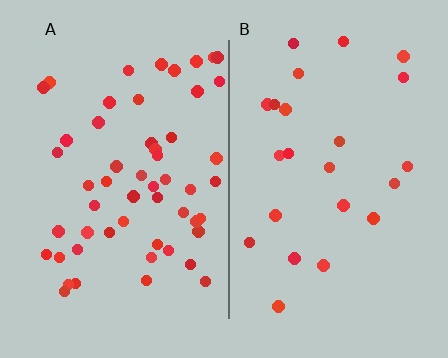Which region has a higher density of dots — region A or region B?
A (the left).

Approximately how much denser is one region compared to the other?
Approximately 2.3× — region A over region B.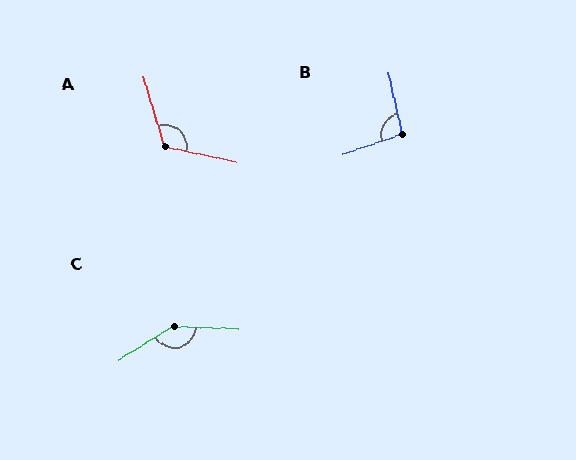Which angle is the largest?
C, at approximately 146 degrees.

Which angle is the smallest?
B, at approximately 97 degrees.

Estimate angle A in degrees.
Approximately 119 degrees.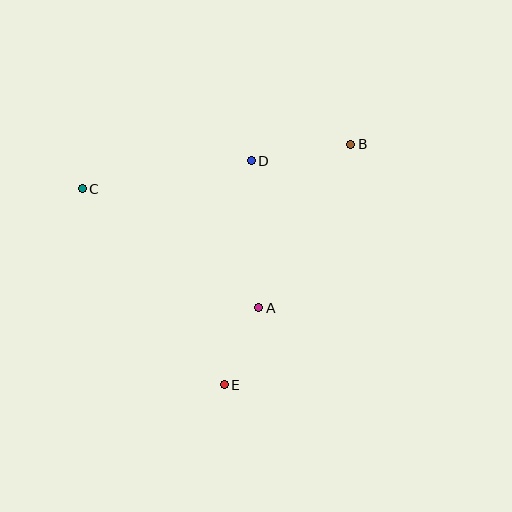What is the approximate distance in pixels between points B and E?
The distance between B and E is approximately 272 pixels.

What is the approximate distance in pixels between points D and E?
The distance between D and E is approximately 226 pixels.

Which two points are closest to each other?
Points A and E are closest to each other.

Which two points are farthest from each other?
Points B and C are farthest from each other.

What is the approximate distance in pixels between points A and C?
The distance between A and C is approximately 213 pixels.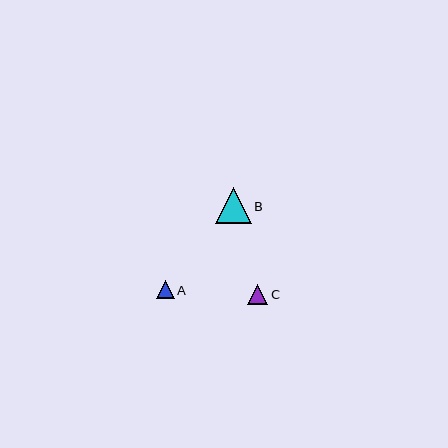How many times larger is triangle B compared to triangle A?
Triangle B is approximately 2.0 times the size of triangle A.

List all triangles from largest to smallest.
From largest to smallest: B, C, A.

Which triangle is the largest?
Triangle B is the largest with a size of approximately 36 pixels.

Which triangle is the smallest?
Triangle A is the smallest with a size of approximately 18 pixels.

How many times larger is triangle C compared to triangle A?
Triangle C is approximately 1.1 times the size of triangle A.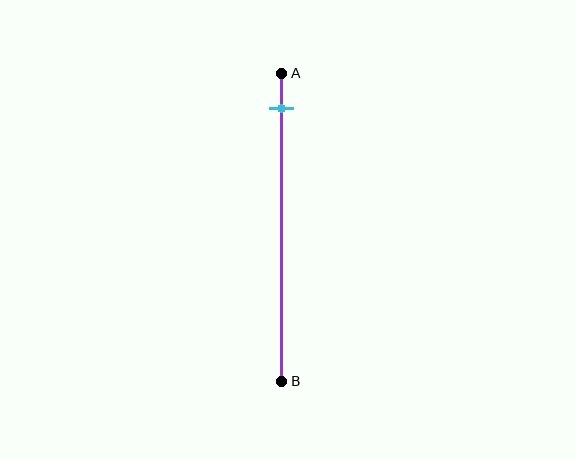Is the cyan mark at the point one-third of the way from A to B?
No, the mark is at about 10% from A, not at the 33% one-third point.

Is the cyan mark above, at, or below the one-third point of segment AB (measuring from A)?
The cyan mark is above the one-third point of segment AB.